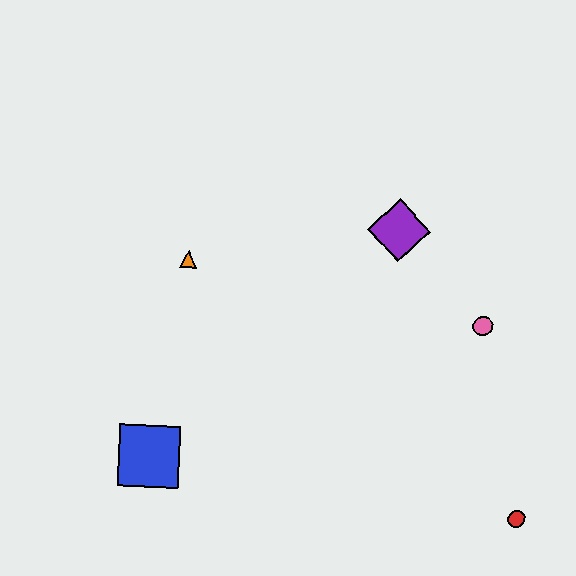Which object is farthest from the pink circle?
The blue square is farthest from the pink circle.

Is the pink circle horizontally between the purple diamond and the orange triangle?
No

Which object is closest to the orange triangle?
The blue square is closest to the orange triangle.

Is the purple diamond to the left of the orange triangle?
No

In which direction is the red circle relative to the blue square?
The red circle is to the right of the blue square.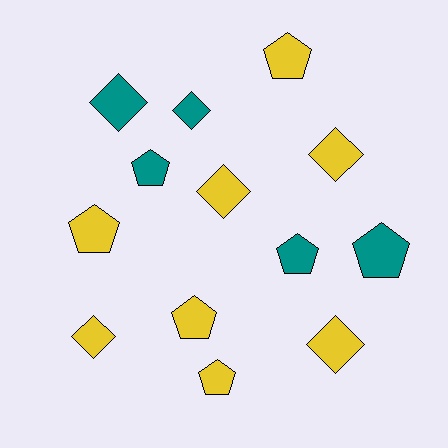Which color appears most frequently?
Yellow, with 8 objects.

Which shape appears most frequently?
Pentagon, with 7 objects.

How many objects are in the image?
There are 13 objects.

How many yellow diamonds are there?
There are 4 yellow diamonds.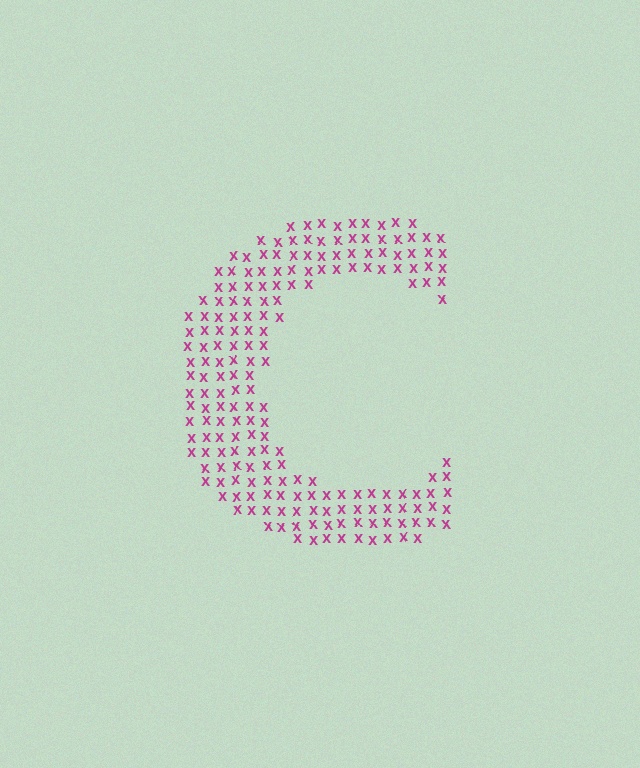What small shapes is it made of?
It is made of small letter X's.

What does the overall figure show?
The overall figure shows the letter C.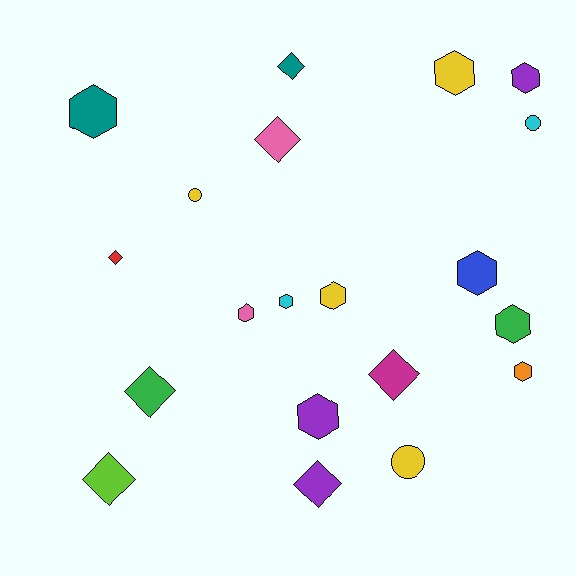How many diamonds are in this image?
There are 7 diamonds.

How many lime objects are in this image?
There is 1 lime object.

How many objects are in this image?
There are 20 objects.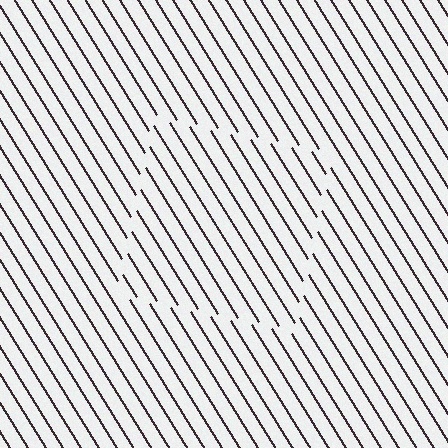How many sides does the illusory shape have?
4 sides — the line-ends trace a square.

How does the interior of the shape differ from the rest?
The interior of the shape contains the same grating, shifted by half a period — the contour is defined by the phase discontinuity where line-ends from the inner and outer gratings abut.